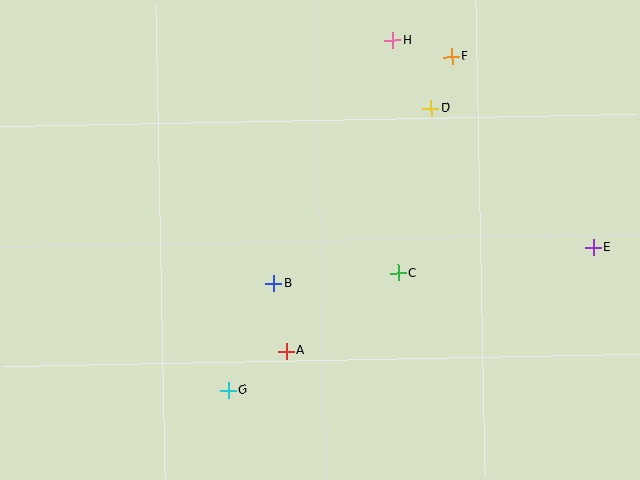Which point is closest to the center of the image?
Point B at (274, 283) is closest to the center.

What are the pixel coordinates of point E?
Point E is at (594, 247).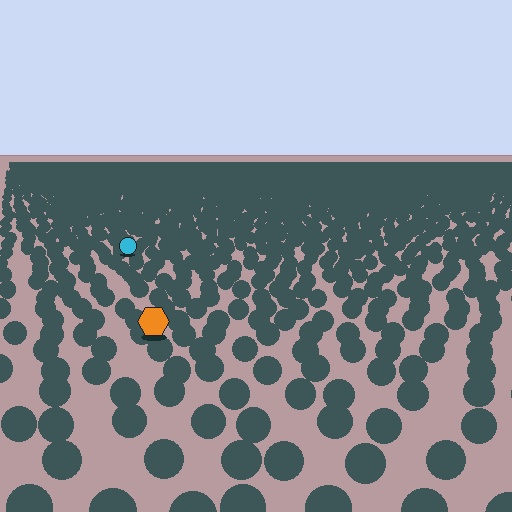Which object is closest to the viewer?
The orange hexagon is closest. The texture marks near it are larger and more spread out.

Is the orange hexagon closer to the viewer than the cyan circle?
Yes. The orange hexagon is closer — you can tell from the texture gradient: the ground texture is coarser near it.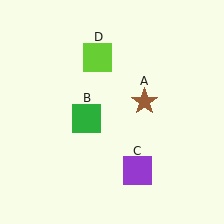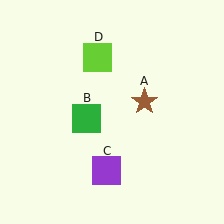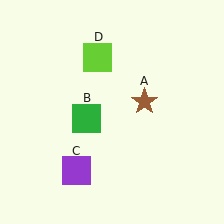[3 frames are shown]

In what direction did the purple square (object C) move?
The purple square (object C) moved left.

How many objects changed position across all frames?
1 object changed position: purple square (object C).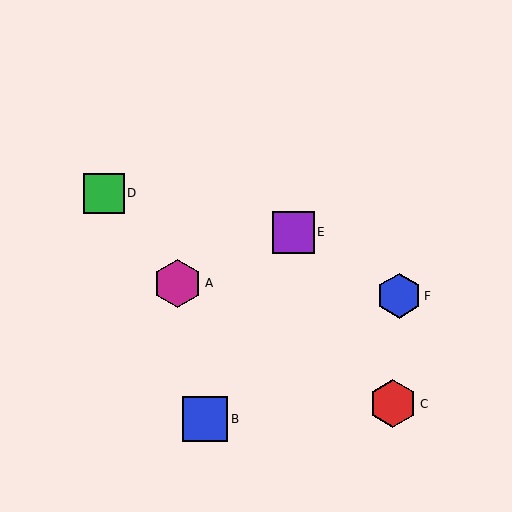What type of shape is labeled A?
Shape A is a magenta hexagon.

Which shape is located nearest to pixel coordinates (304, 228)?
The purple square (labeled E) at (293, 232) is nearest to that location.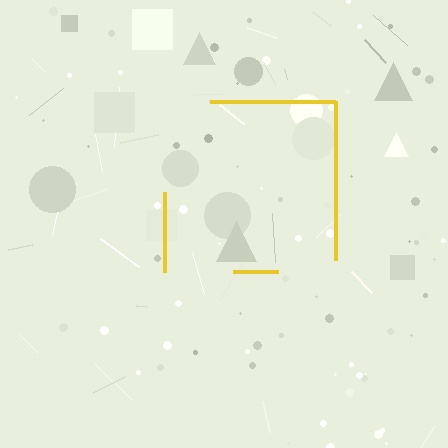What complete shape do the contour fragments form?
The contour fragments form a square.